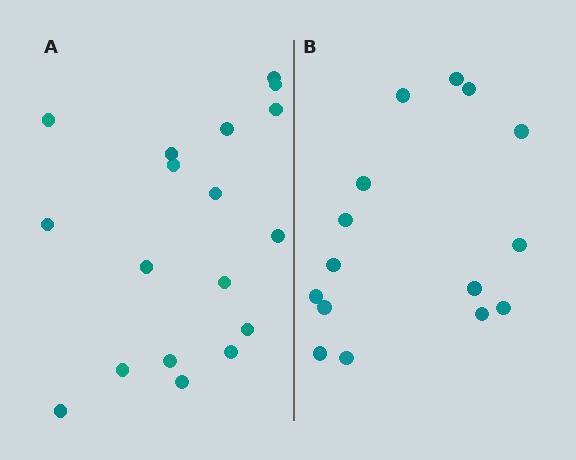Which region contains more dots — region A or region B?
Region A (the left region) has more dots.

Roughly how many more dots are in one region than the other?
Region A has just a few more — roughly 2 or 3 more dots than region B.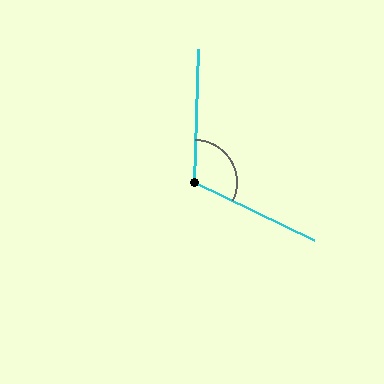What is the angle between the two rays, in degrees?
Approximately 114 degrees.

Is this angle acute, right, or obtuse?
It is obtuse.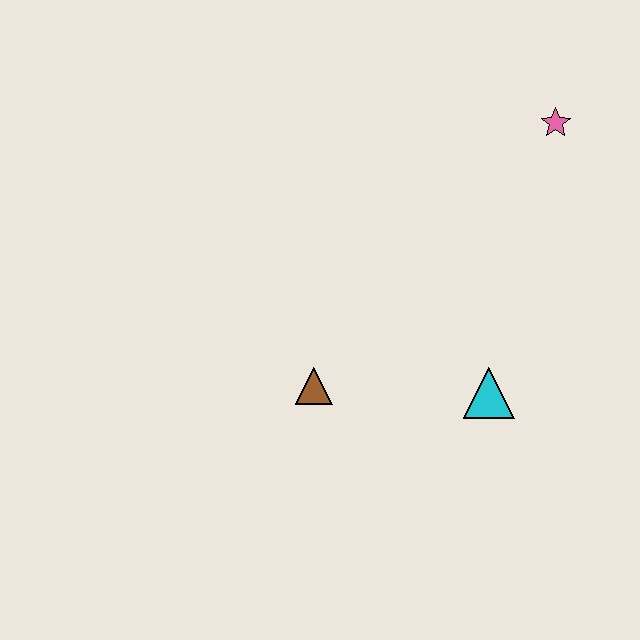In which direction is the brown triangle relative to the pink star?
The brown triangle is below the pink star.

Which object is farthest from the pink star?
The brown triangle is farthest from the pink star.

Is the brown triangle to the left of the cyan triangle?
Yes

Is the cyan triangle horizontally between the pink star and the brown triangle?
Yes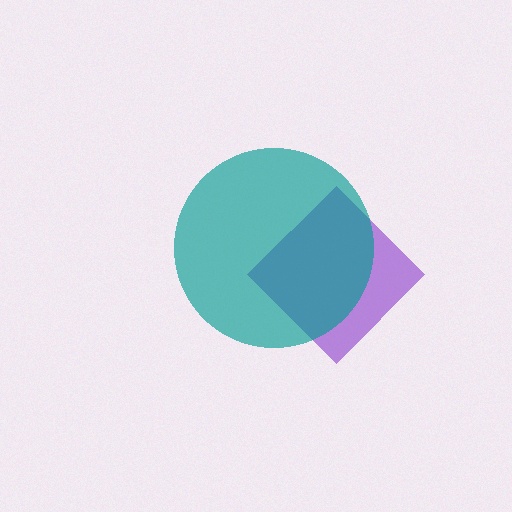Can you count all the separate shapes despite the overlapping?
Yes, there are 2 separate shapes.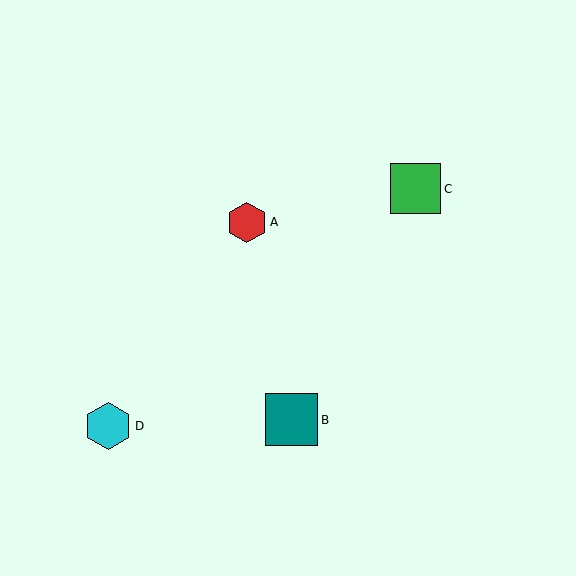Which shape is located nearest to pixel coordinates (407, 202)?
The green square (labeled C) at (416, 189) is nearest to that location.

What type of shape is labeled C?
Shape C is a green square.